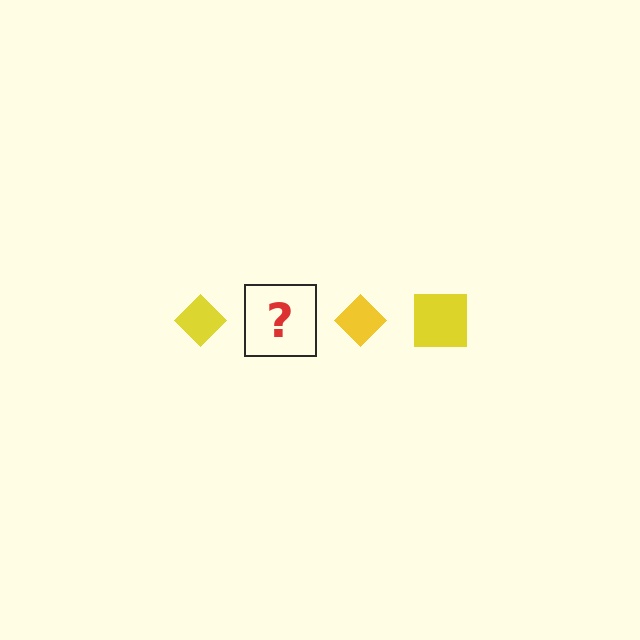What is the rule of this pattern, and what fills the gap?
The rule is that the pattern cycles through diamond, square shapes in yellow. The gap should be filled with a yellow square.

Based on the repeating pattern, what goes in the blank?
The blank should be a yellow square.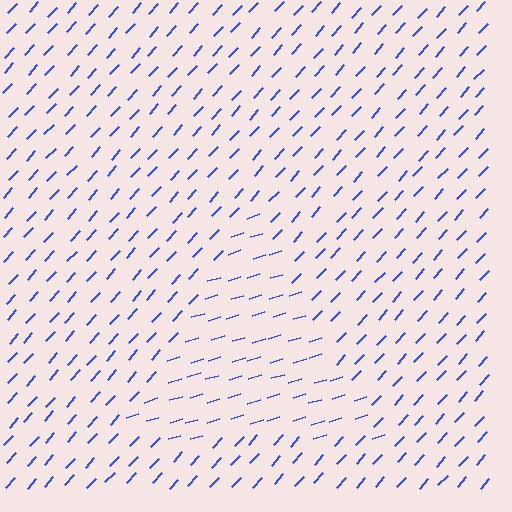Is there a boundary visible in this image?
Yes, there is a texture boundary formed by a change in line orientation.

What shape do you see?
I see a triangle.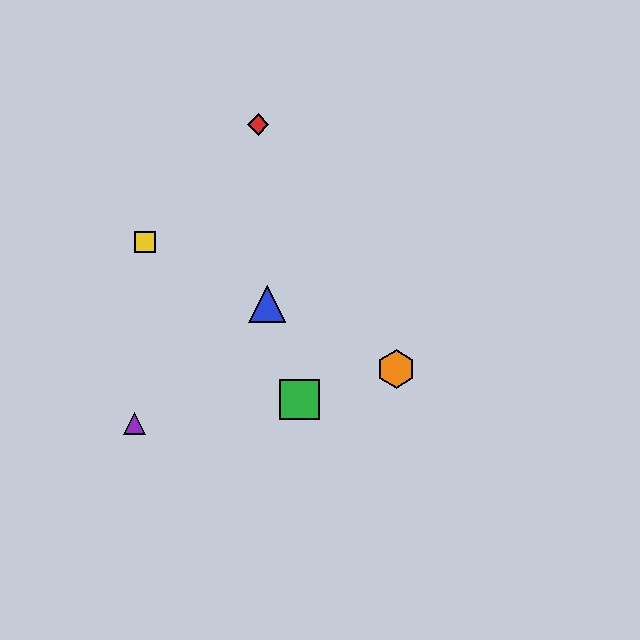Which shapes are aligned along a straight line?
The blue triangle, the yellow square, the orange hexagon are aligned along a straight line.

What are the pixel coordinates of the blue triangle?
The blue triangle is at (267, 304).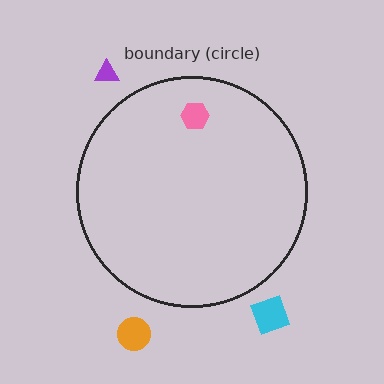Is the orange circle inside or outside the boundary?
Outside.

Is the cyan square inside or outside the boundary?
Outside.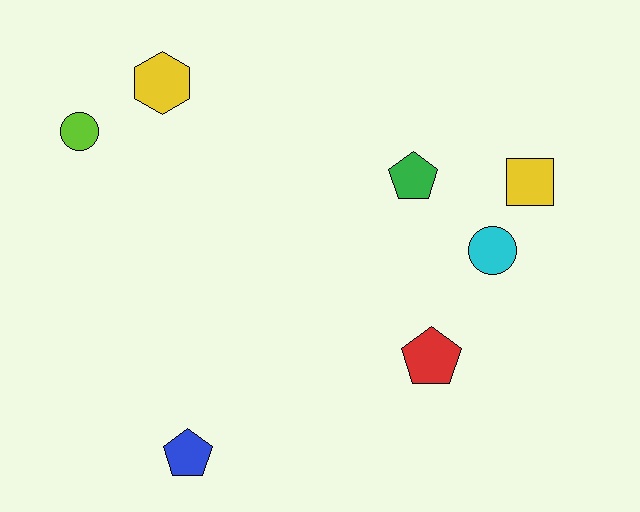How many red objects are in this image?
There is 1 red object.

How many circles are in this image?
There are 2 circles.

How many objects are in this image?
There are 7 objects.